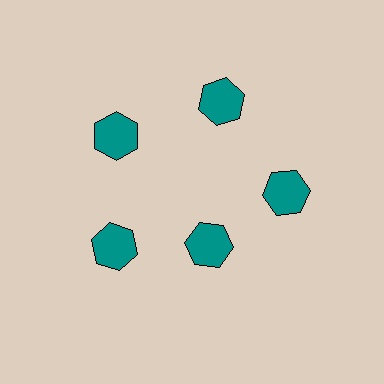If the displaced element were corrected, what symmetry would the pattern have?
It would have 5-fold rotational symmetry — the pattern would map onto itself every 72 degrees.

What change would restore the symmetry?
The symmetry would be restored by moving it outward, back onto the ring so that all 5 hexagons sit at equal angles and equal distance from the center.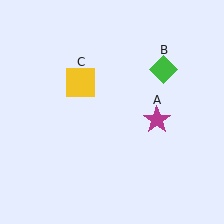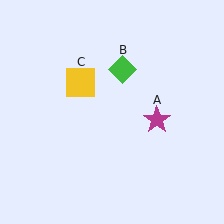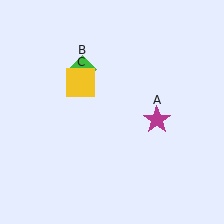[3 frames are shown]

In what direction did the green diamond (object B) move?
The green diamond (object B) moved left.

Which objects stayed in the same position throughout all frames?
Magenta star (object A) and yellow square (object C) remained stationary.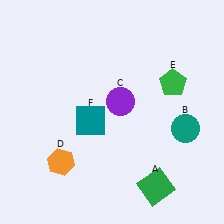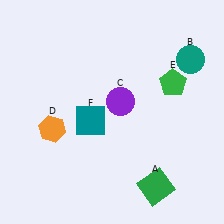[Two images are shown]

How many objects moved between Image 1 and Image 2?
2 objects moved between the two images.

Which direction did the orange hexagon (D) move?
The orange hexagon (D) moved up.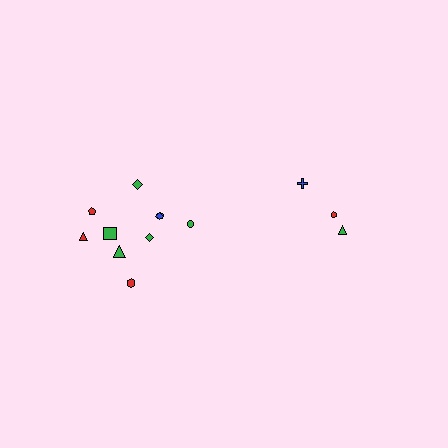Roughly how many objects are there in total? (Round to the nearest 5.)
Roughly 15 objects in total.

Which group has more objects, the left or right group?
The left group.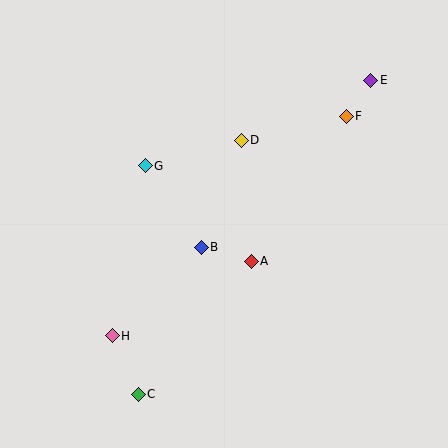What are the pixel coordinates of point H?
Point H is at (112, 336).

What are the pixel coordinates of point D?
Point D is at (241, 140).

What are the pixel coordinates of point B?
Point B is at (201, 247).